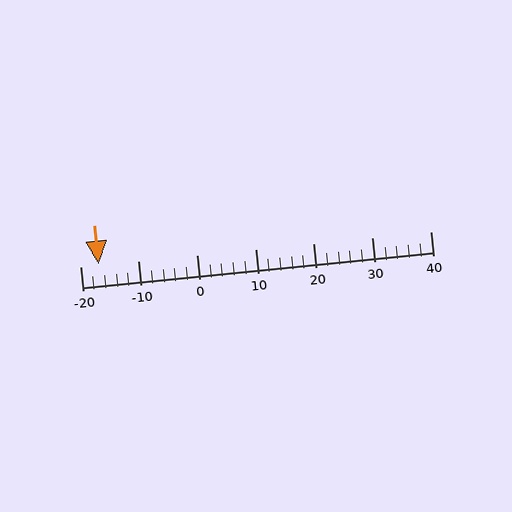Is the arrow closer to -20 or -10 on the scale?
The arrow is closer to -20.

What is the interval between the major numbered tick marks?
The major tick marks are spaced 10 units apart.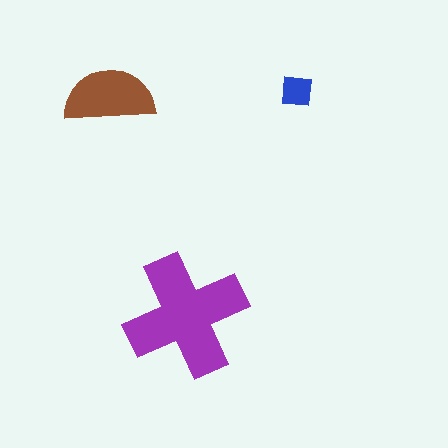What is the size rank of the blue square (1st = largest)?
3rd.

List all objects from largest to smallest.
The purple cross, the brown semicircle, the blue square.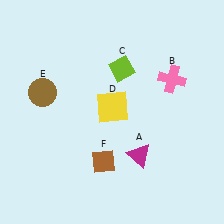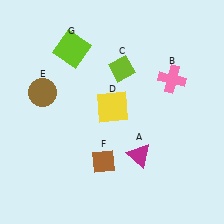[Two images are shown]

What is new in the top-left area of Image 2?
A lime square (G) was added in the top-left area of Image 2.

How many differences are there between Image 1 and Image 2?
There is 1 difference between the two images.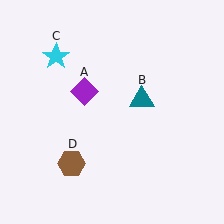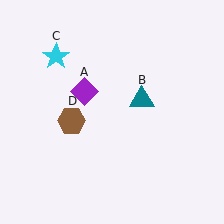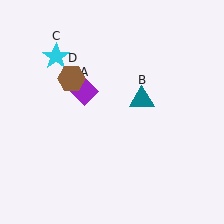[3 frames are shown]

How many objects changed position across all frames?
1 object changed position: brown hexagon (object D).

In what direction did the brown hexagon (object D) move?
The brown hexagon (object D) moved up.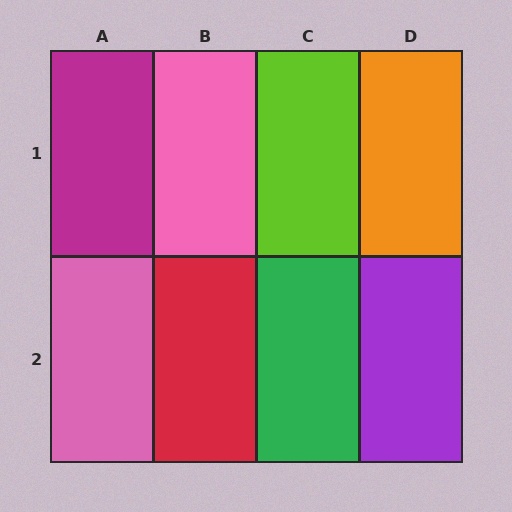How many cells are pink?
2 cells are pink.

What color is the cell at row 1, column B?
Pink.